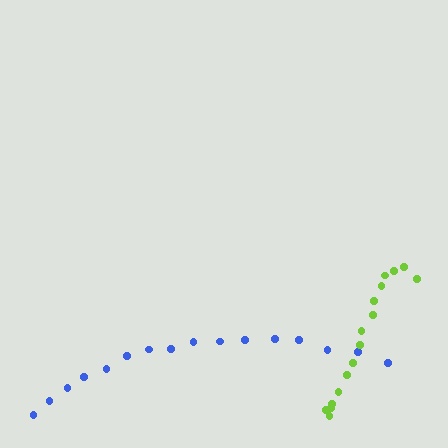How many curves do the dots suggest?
There are 2 distinct paths.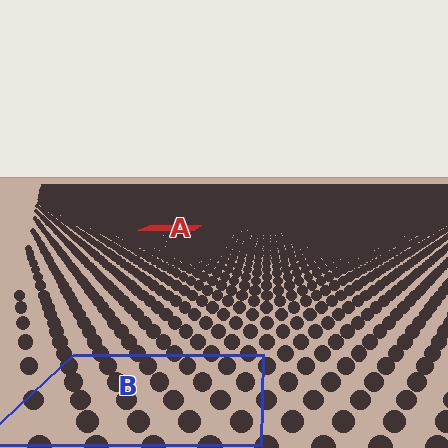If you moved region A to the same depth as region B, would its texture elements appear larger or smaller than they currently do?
They would appear larger. At a closer depth, the same texture elements are projected at a bigger on-screen size.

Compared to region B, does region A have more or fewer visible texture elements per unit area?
Region A has more texture elements per unit area — they are packed more densely because it is farther away.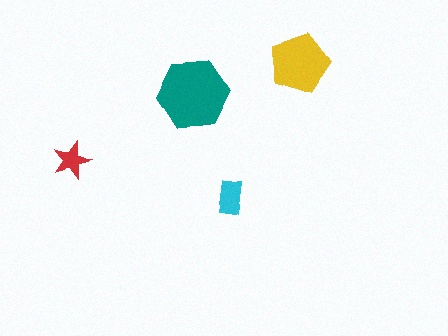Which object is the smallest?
The red star.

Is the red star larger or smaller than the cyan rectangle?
Smaller.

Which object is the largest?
The teal hexagon.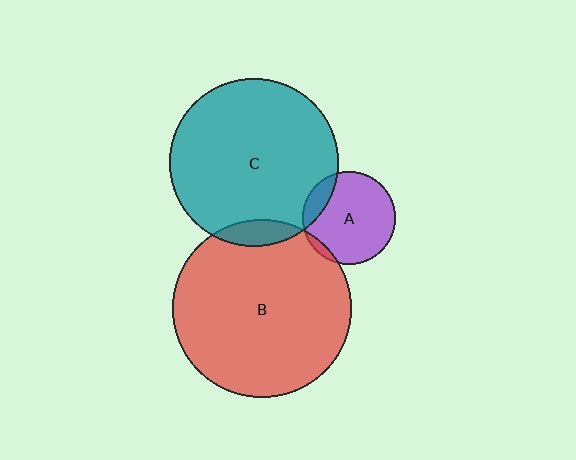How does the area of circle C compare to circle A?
Approximately 3.3 times.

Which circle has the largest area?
Circle B (red).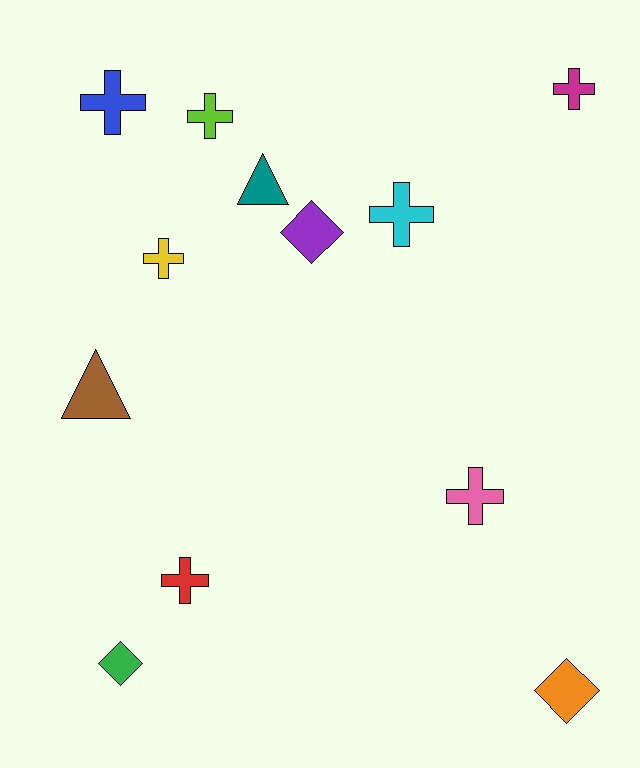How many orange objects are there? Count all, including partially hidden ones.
There is 1 orange object.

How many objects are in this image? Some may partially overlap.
There are 12 objects.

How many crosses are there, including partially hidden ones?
There are 7 crosses.